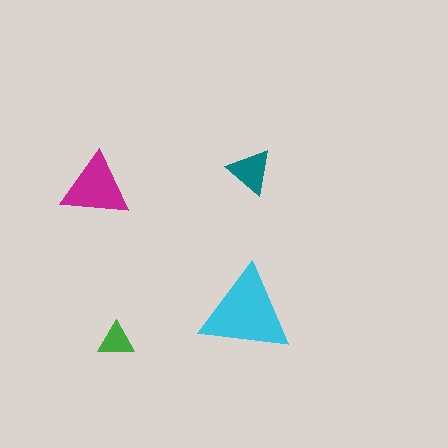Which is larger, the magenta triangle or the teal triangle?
The magenta one.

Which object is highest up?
The teal triangle is topmost.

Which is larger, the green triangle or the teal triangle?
The teal one.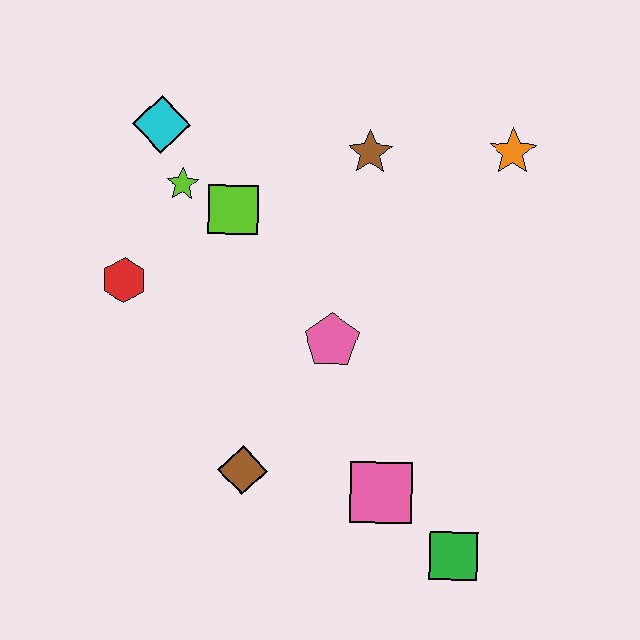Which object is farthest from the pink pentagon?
The cyan diamond is farthest from the pink pentagon.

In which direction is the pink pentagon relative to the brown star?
The pink pentagon is below the brown star.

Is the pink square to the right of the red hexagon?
Yes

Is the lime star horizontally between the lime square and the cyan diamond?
Yes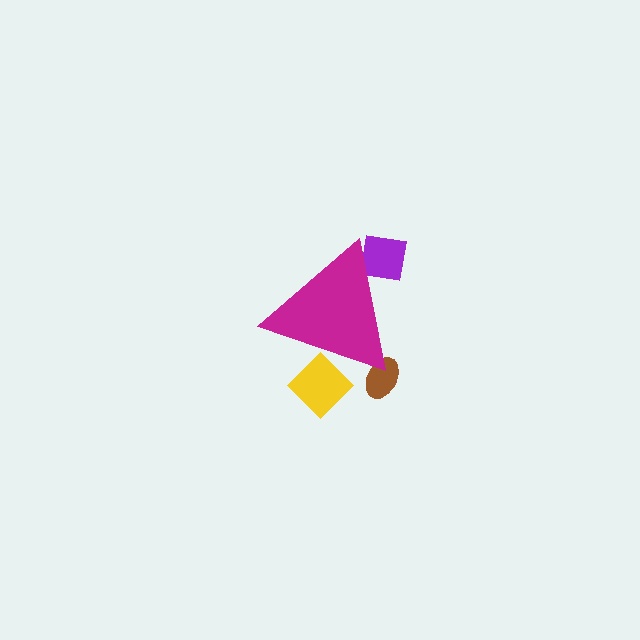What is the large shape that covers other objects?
A magenta triangle.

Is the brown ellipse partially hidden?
Yes, the brown ellipse is partially hidden behind the magenta triangle.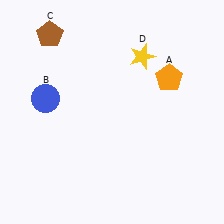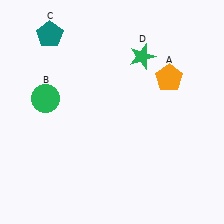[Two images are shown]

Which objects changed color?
B changed from blue to green. C changed from brown to teal. D changed from yellow to green.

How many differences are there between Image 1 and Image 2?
There are 3 differences between the two images.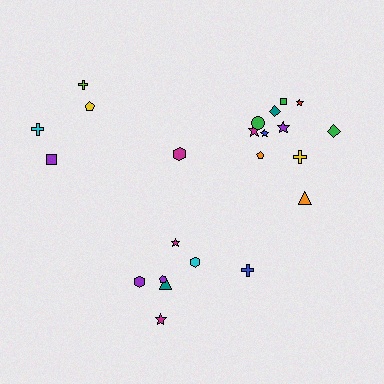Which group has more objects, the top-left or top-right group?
The top-right group.